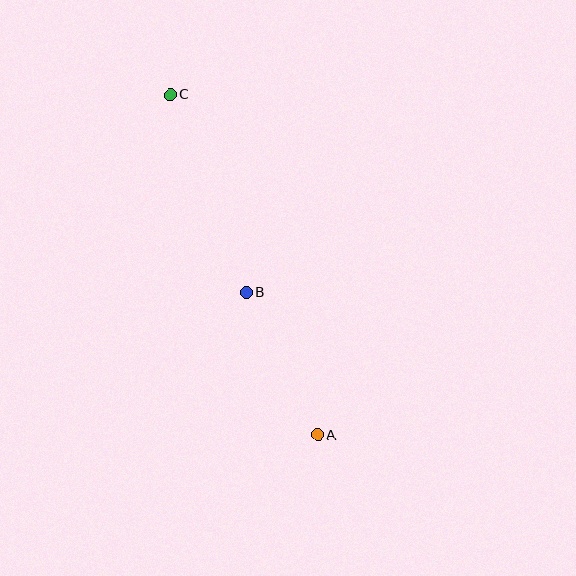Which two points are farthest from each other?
Points A and C are farthest from each other.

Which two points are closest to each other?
Points A and B are closest to each other.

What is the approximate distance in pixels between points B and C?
The distance between B and C is approximately 212 pixels.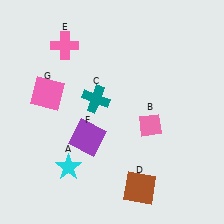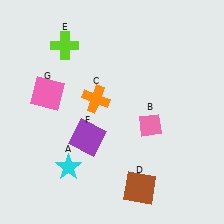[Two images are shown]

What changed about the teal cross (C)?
In Image 1, C is teal. In Image 2, it changed to orange.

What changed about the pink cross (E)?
In Image 1, E is pink. In Image 2, it changed to lime.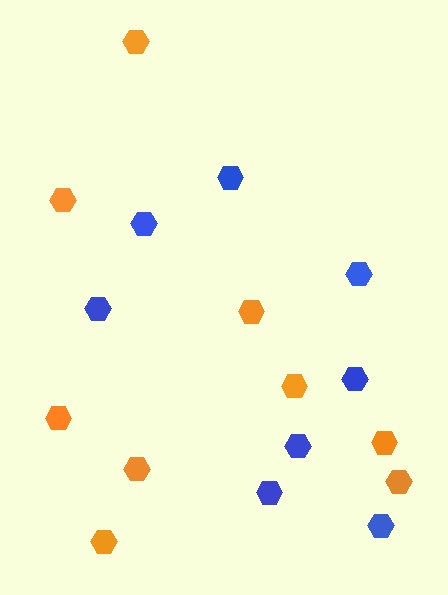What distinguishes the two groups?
There are 2 groups: one group of blue hexagons (8) and one group of orange hexagons (9).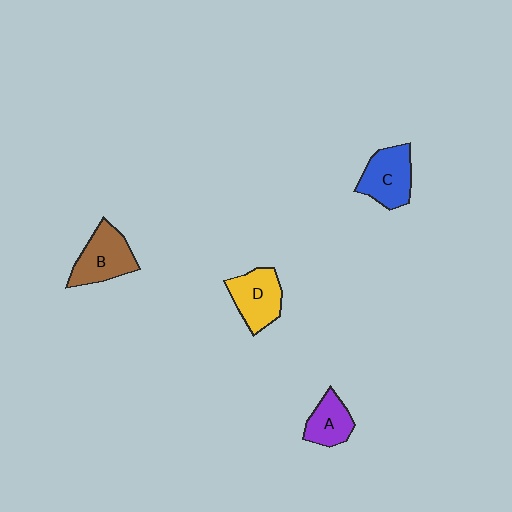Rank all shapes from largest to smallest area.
From largest to smallest: B (brown), C (blue), D (yellow), A (purple).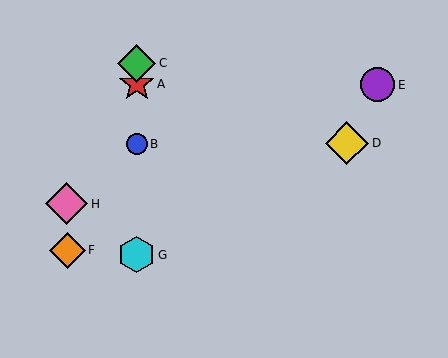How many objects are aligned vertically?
4 objects (A, B, C, G) are aligned vertically.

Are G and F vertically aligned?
No, G is at x≈137 and F is at x≈67.